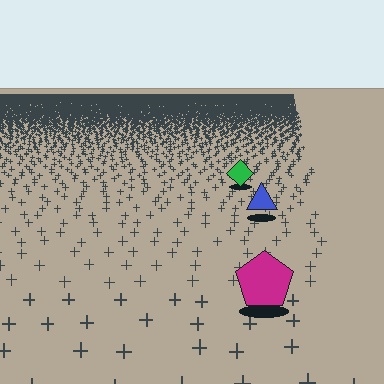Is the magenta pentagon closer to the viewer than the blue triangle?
Yes. The magenta pentagon is closer — you can tell from the texture gradient: the ground texture is coarser near it.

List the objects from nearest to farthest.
From nearest to farthest: the magenta pentagon, the blue triangle, the green diamond.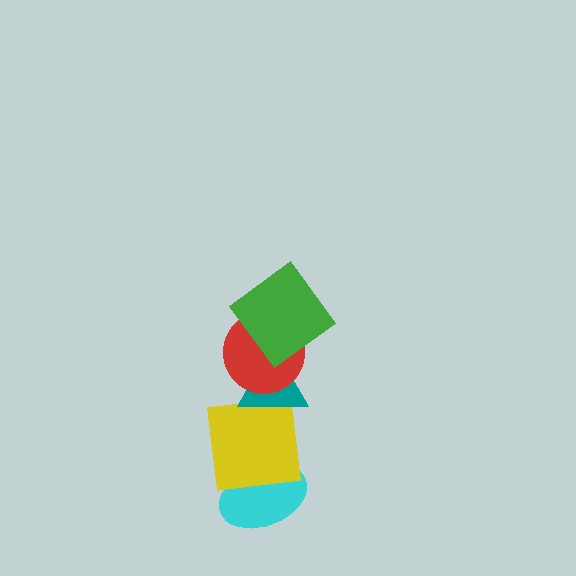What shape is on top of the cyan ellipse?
The yellow square is on top of the cyan ellipse.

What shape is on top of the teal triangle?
The red circle is on top of the teal triangle.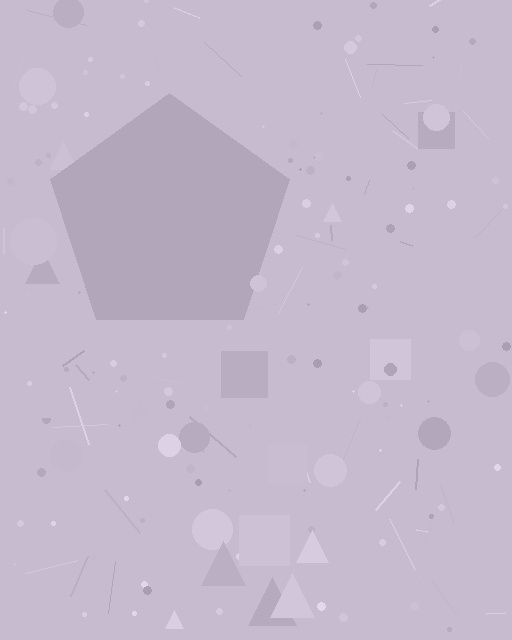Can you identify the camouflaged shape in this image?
The camouflaged shape is a pentagon.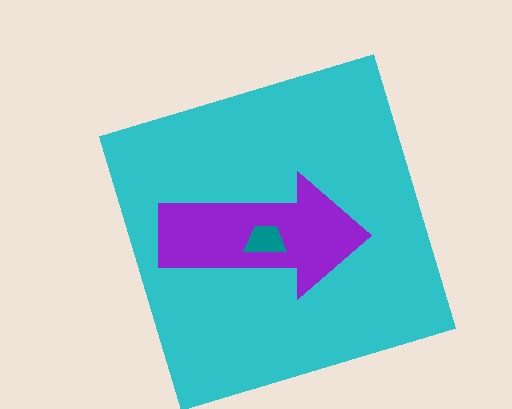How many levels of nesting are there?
3.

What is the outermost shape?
The cyan square.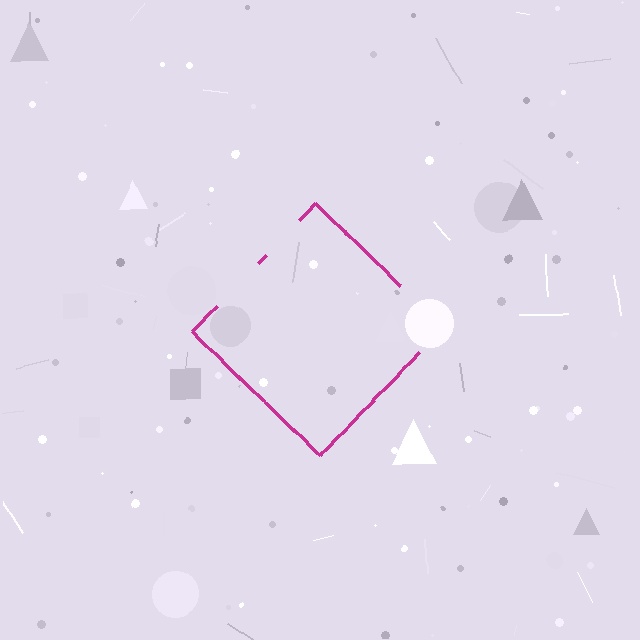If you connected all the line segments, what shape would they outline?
They would outline a diamond.